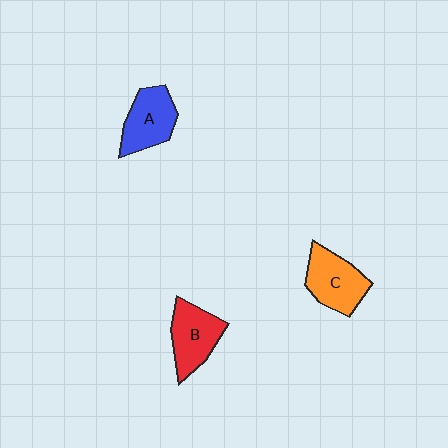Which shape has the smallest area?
Shape A (blue).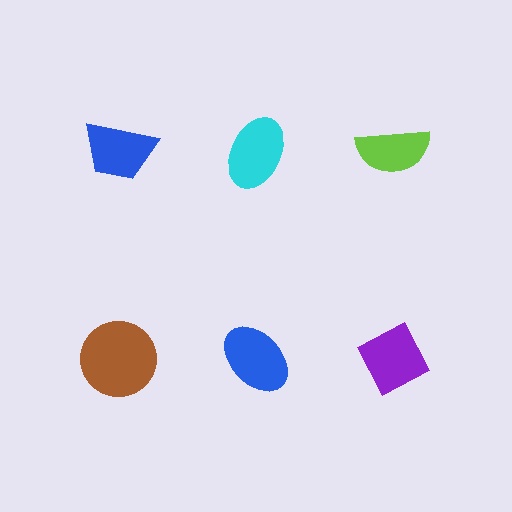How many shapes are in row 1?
3 shapes.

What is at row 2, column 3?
A purple diamond.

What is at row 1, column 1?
A blue trapezoid.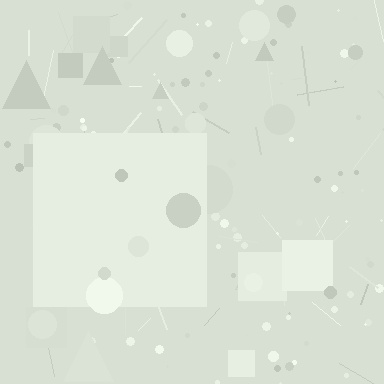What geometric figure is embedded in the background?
A square is embedded in the background.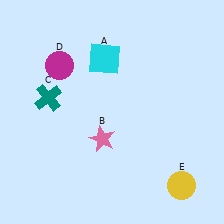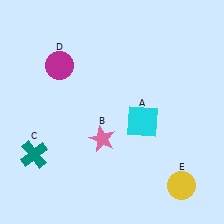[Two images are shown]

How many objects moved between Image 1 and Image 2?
2 objects moved between the two images.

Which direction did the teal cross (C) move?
The teal cross (C) moved down.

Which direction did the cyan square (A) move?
The cyan square (A) moved down.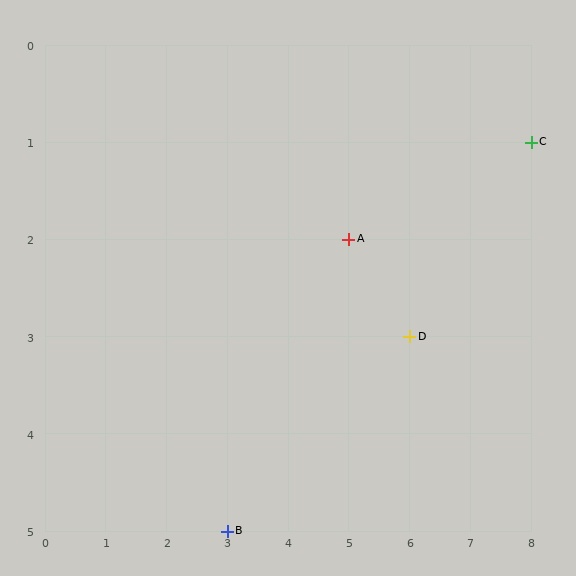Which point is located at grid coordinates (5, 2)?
Point A is at (5, 2).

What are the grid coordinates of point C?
Point C is at grid coordinates (8, 1).